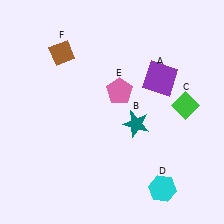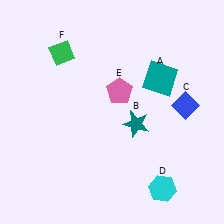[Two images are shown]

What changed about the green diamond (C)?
In Image 1, C is green. In Image 2, it changed to blue.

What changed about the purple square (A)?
In Image 1, A is purple. In Image 2, it changed to teal.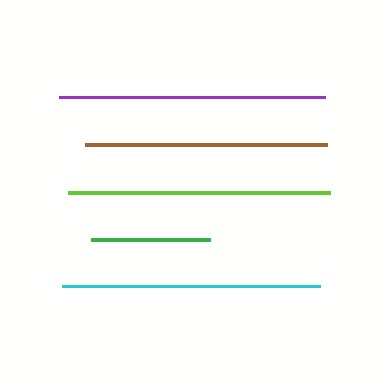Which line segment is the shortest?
The green line is the shortest at approximately 119 pixels.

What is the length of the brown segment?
The brown segment is approximately 242 pixels long.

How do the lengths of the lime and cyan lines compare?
The lime and cyan lines are approximately the same length.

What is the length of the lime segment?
The lime segment is approximately 263 pixels long.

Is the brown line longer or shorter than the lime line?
The lime line is longer than the brown line.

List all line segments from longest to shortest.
From longest to shortest: purple, lime, cyan, brown, green.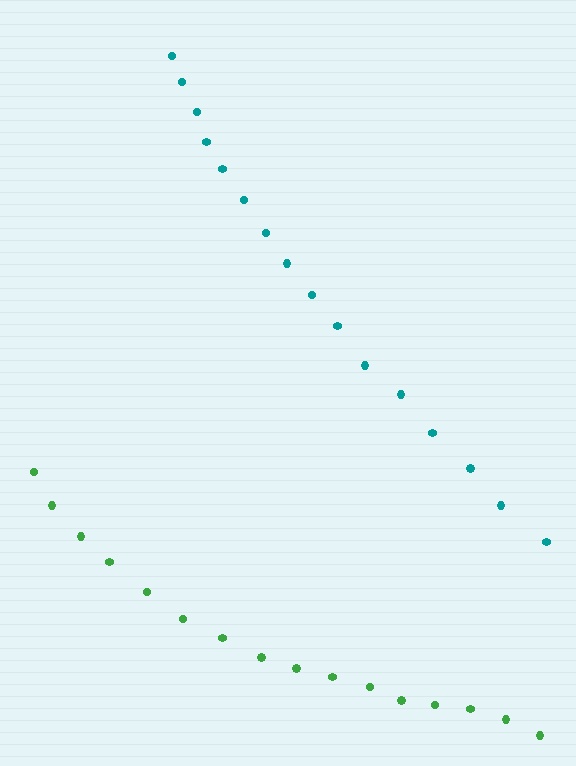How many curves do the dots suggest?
There are 2 distinct paths.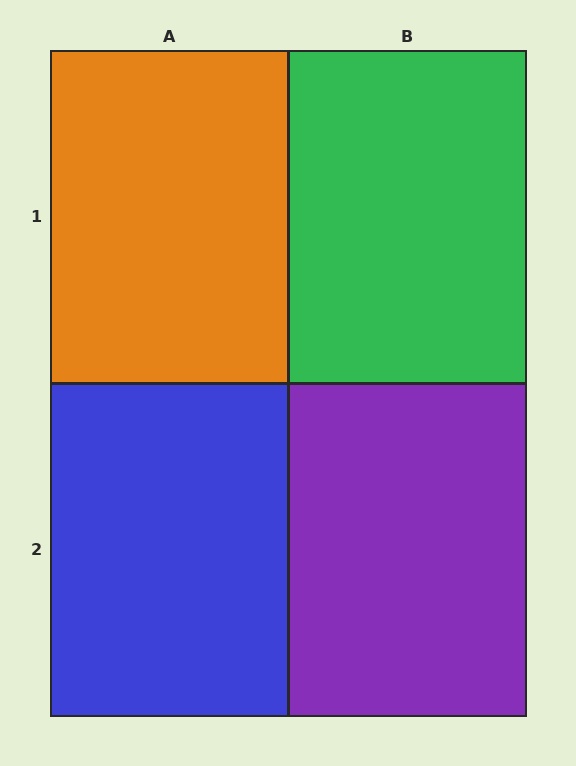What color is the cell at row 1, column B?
Green.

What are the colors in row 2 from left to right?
Blue, purple.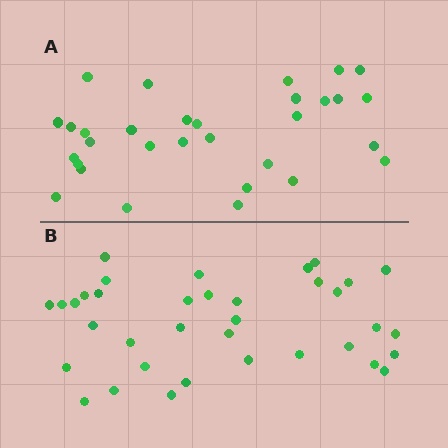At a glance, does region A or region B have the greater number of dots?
Region B (the bottom region) has more dots.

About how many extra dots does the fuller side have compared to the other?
Region B has about 5 more dots than region A.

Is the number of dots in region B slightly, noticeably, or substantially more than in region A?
Region B has only slightly more — the two regions are fairly close. The ratio is roughly 1.2 to 1.